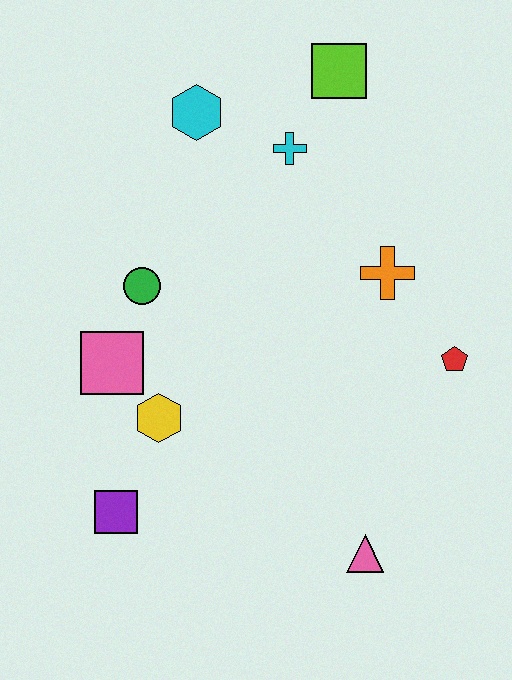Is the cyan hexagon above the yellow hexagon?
Yes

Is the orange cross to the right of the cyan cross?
Yes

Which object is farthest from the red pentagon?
The purple square is farthest from the red pentagon.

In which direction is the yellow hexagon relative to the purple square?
The yellow hexagon is above the purple square.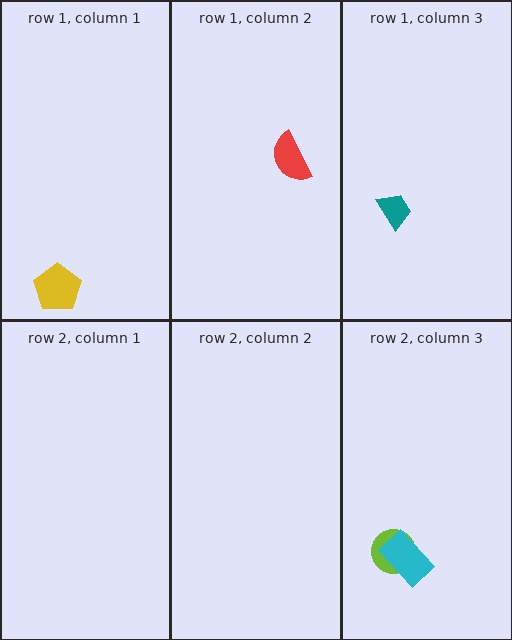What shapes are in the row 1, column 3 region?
The teal trapezoid.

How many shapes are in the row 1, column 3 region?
1.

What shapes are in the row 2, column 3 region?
The lime circle, the cyan rectangle.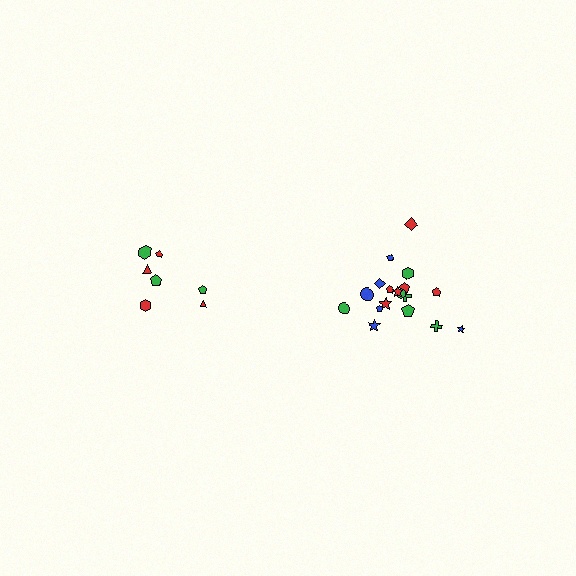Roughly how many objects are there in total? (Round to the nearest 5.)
Roughly 25 objects in total.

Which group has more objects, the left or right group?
The right group.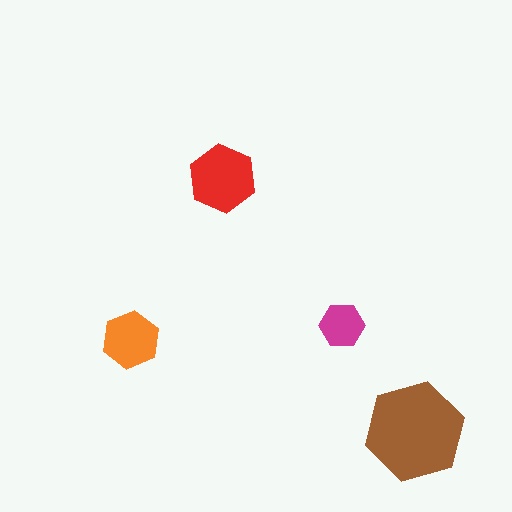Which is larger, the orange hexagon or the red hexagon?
The red one.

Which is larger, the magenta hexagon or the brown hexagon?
The brown one.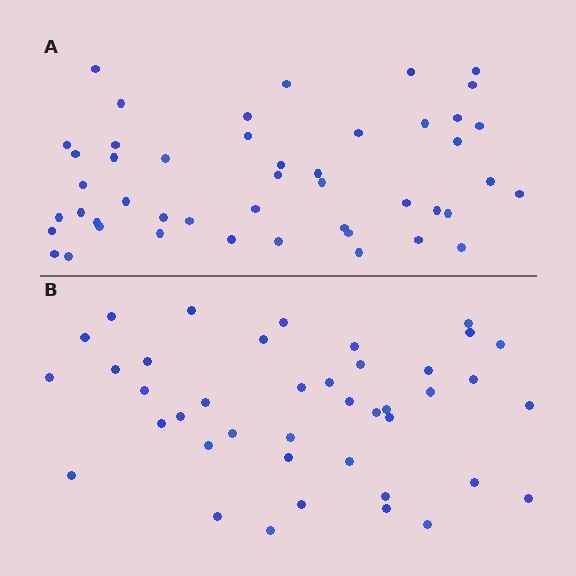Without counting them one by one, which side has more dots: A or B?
Region A (the top region) has more dots.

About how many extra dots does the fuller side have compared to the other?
Region A has about 6 more dots than region B.